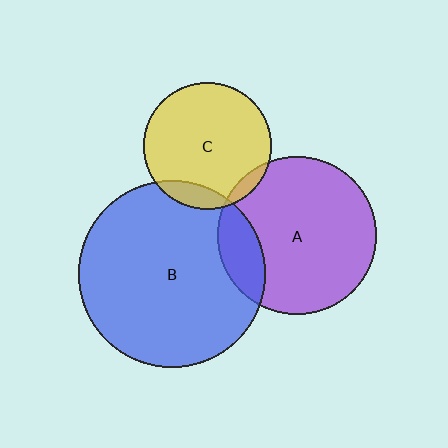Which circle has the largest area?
Circle B (blue).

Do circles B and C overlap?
Yes.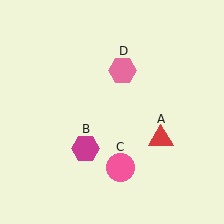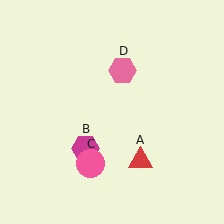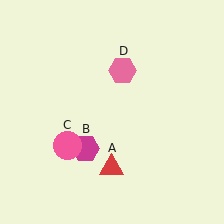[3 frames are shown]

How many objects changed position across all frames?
2 objects changed position: red triangle (object A), pink circle (object C).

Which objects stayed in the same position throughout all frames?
Magenta hexagon (object B) and pink hexagon (object D) remained stationary.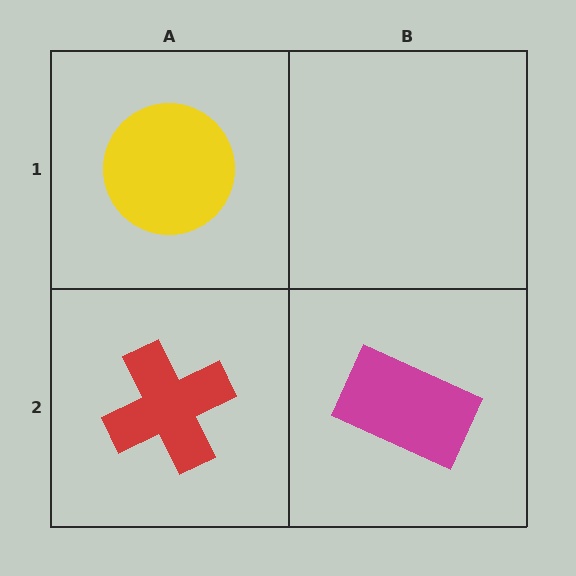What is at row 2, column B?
A magenta rectangle.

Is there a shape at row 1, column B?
No, that cell is empty.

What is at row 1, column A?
A yellow circle.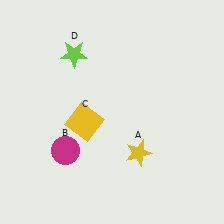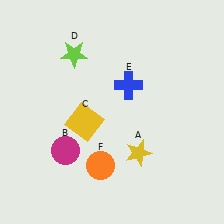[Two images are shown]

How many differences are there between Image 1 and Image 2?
There are 2 differences between the two images.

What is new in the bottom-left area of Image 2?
An orange circle (F) was added in the bottom-left area of Image 2.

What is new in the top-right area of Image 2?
A blue cross (E) was added in the top-right area of Image 2.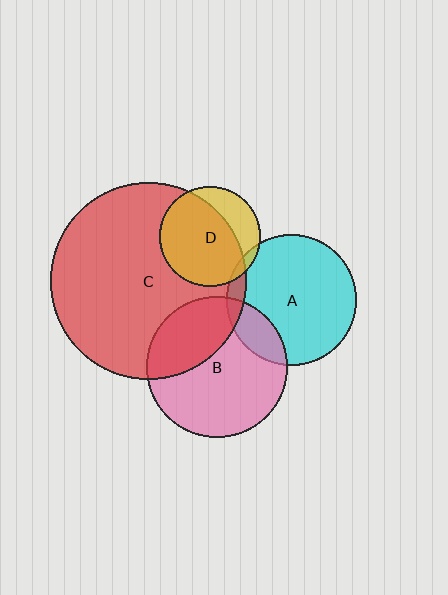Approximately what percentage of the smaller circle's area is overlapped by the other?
Approximately 5%.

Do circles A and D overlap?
Yes.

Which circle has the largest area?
Circle C (red).